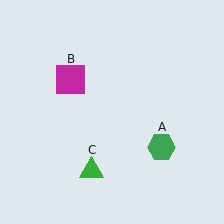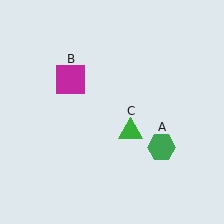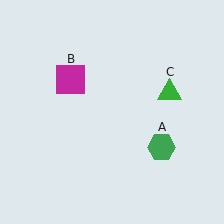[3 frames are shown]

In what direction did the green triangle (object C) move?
The green triangle (object C) moved up and to the right.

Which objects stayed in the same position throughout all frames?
Green hexagon (object A) and magenta square (object B) remained stationary.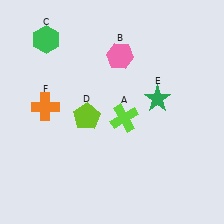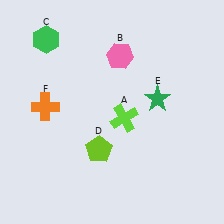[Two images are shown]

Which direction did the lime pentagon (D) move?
The lime pentagon (D) moved down.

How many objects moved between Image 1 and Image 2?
1 object moved between the two images.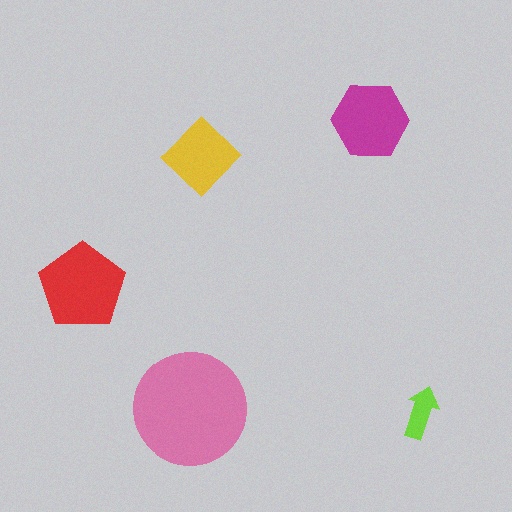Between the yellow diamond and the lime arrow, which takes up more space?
The yellow diamond.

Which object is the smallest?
The lime arrow.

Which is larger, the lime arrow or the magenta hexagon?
The magenta hexagon.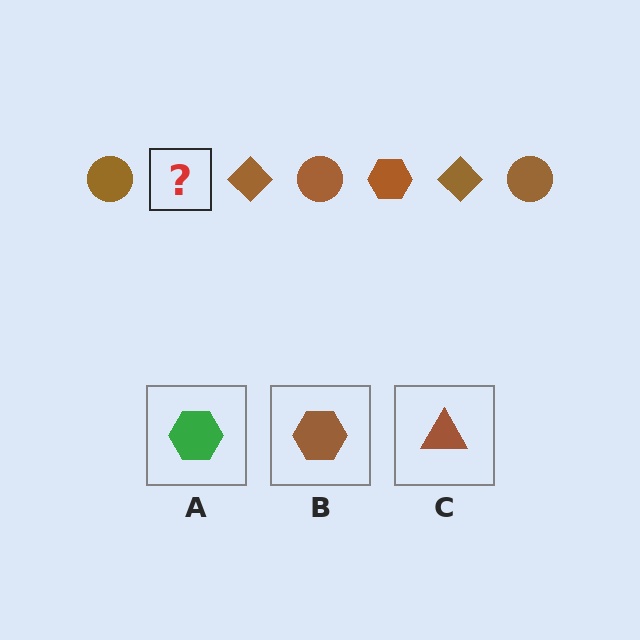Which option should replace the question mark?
Option B.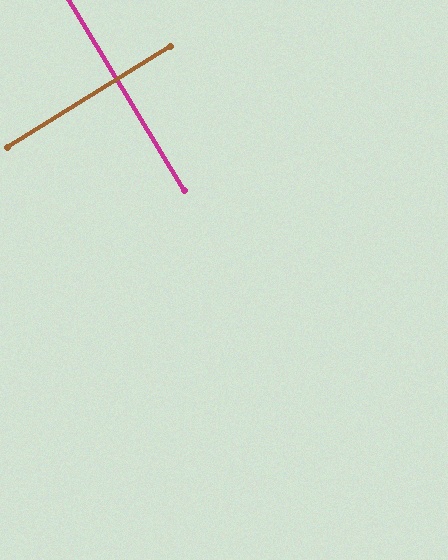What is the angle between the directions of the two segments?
Approximately 89 degrees.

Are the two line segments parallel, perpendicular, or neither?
Perpendicular — they meet at approximately 89°.